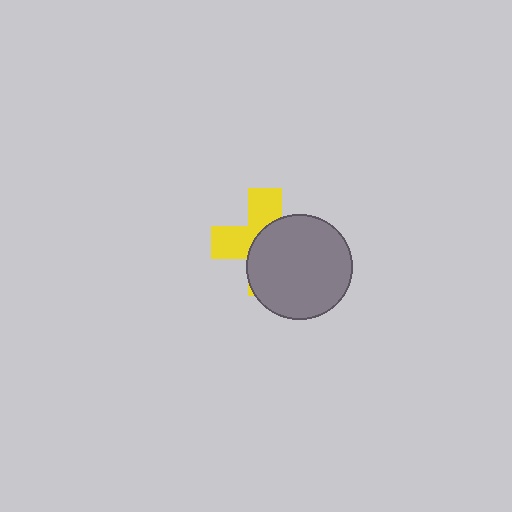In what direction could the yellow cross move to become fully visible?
The yellow cross could move toward the upper-left. That would shift it out from behind the gray circle entirely.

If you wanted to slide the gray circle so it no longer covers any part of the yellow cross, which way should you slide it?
Slide it toward the lower-right — that is the most direct way to separate the two shapes.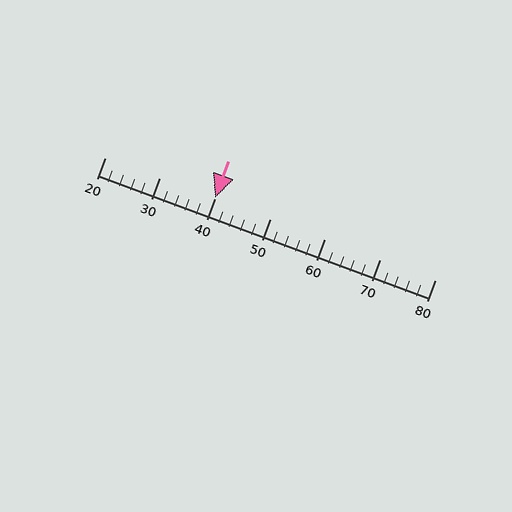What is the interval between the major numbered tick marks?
The major tick marks are spaced 10 units apart.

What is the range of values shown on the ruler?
The ruler shows values from 20 to 80.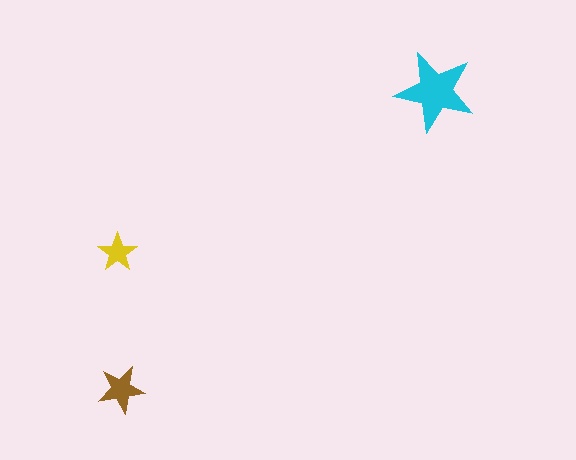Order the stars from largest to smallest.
the cyan one, the brown one, the yellow one.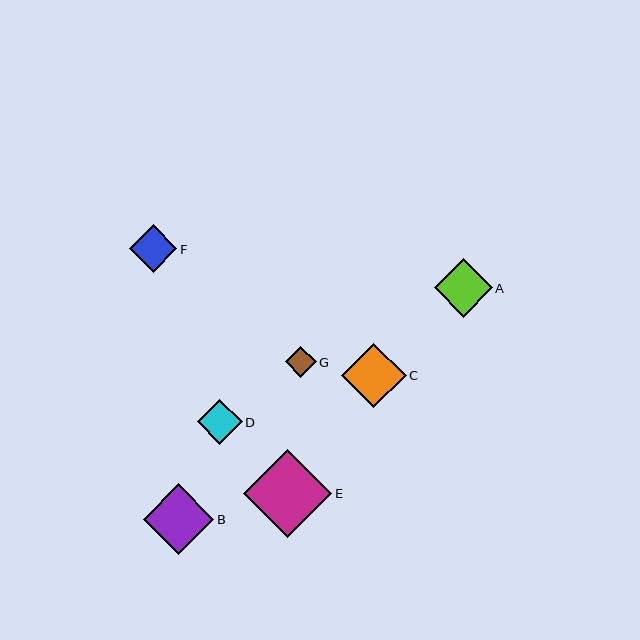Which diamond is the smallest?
Diamond G is the smallest with a size of approximately 31 pixels.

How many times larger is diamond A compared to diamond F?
Diamond A is approximately 1.2 times the size of diamond F.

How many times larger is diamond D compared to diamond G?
Diamond D is approximately 1.4 times the size of diamond G.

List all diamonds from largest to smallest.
From largest to smallest: E, B, C, A, F, D, G.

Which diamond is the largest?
Diamond E is the largest with a size of approximately 88 pixels.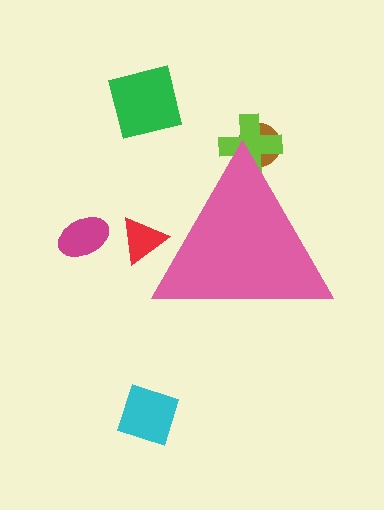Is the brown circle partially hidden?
Yes, the brown circle is partially hidden behind the pink triangle.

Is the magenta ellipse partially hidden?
No, the magenta ellipse is fully visible.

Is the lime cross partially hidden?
Yes, the lime cross is partially hidden behind the pink triangle.